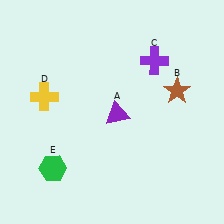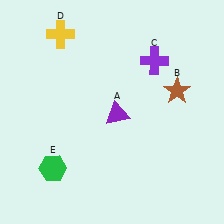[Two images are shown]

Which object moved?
The yellow cross (D) moved up.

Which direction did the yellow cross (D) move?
The yellow cross (D) moved up.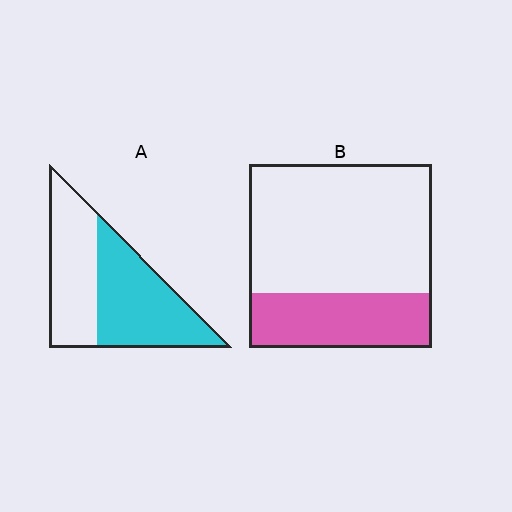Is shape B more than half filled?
No.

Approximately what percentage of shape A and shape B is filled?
A is approximately 55% and B is approximately 30%.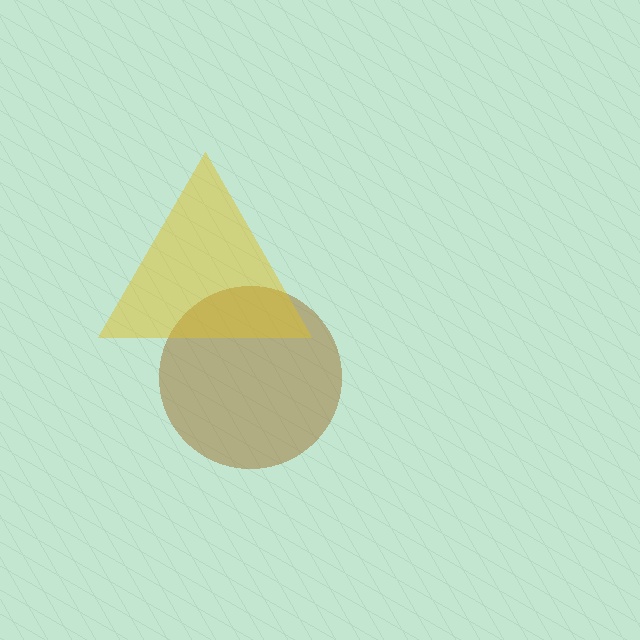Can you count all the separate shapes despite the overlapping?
Yes, there are 2 separate shapes.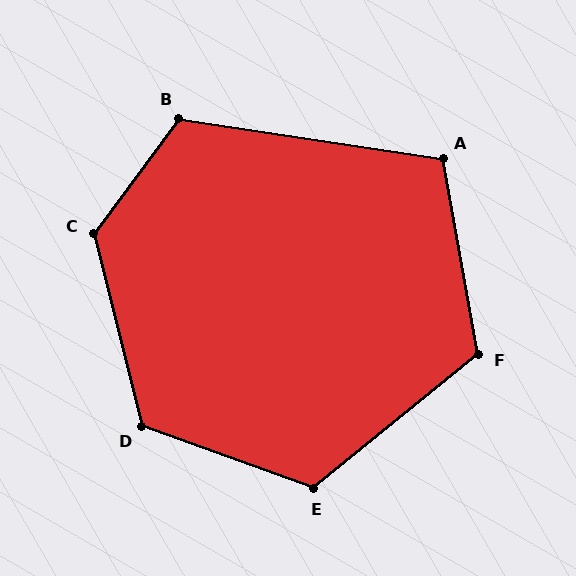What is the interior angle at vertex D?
Approximately 123 degrees (obtuse).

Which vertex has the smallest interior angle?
A, at approximately 109 degrees.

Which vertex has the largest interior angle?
C, at approximately 130 degrees.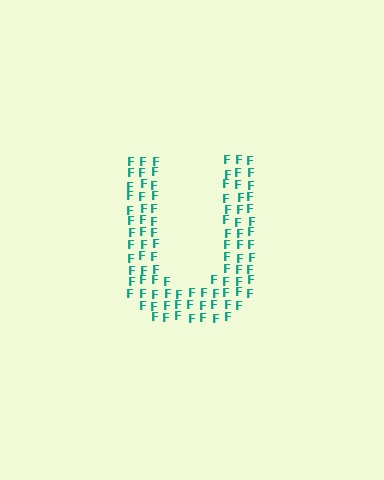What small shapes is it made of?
It is made of small letter F's.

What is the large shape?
The large shape is the letter U.